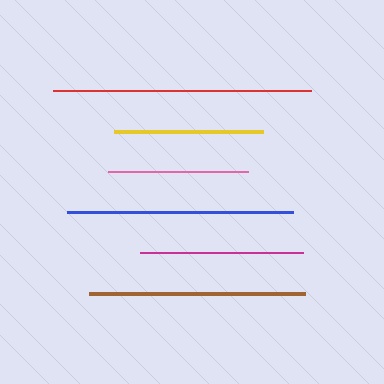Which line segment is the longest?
The red line is the longest at approximately 258 pixels.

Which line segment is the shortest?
The pink line is the shortest at approximately 140 pixels.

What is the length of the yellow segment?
The yellow segment is approximately 149 pixels long.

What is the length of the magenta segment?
The magenta segment is approximately 163 pixels long.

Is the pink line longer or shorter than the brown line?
The brown line is longer than the pink line.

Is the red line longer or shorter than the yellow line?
The red line is longer than the yellow line.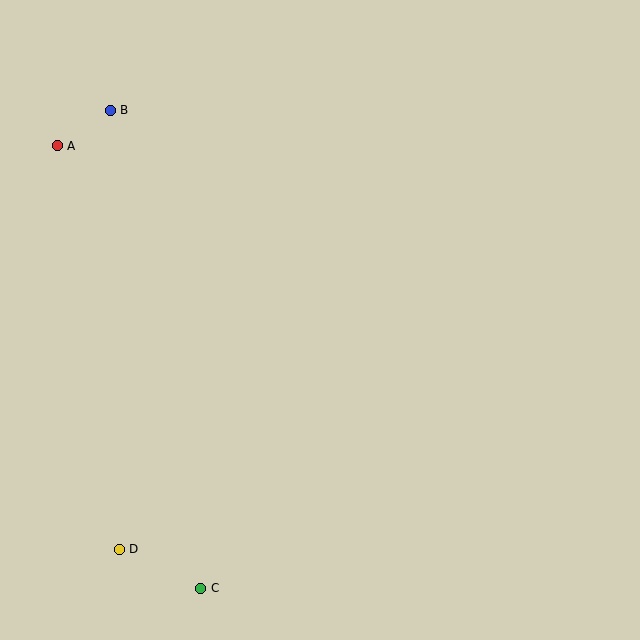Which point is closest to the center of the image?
Point C at (201, 588) is closest to the center.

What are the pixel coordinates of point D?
Point D is at (119, 549).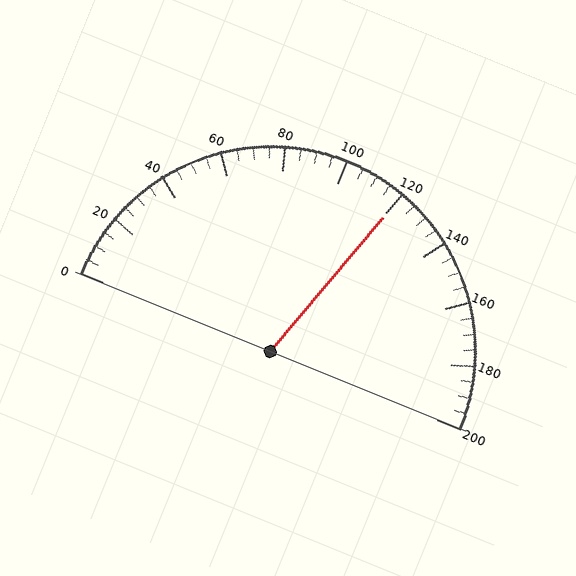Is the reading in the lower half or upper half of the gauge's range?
The reading is in the upper half of the range (0 to 200).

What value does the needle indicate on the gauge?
The needle indicates approximately 120.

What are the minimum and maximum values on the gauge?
The gauge ranges from 0 to 200.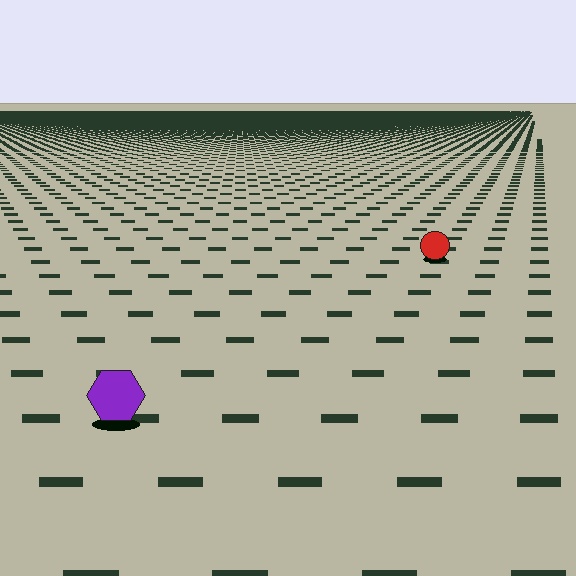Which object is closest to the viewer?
The purple hexagon is closest. The texture marks near it are larger and more spread out.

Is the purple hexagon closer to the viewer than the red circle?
Yes. The purple hexagon is closer — you can tell from the texture gradient: the ground texture is coarser near it.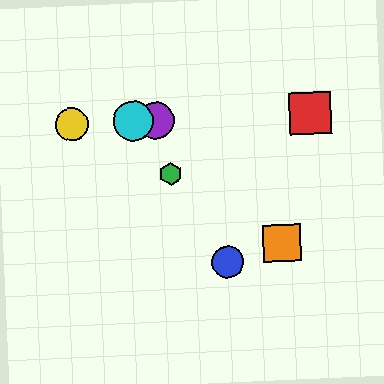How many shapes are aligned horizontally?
4 shapes (the red square, the yellow circle, the purple circle, the cyan circle) are aligned horizontally.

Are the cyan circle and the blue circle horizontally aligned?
No, the cyan circle is at y≈121 and the blue circle is at y≈262.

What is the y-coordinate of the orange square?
The orange square is at y≈243.